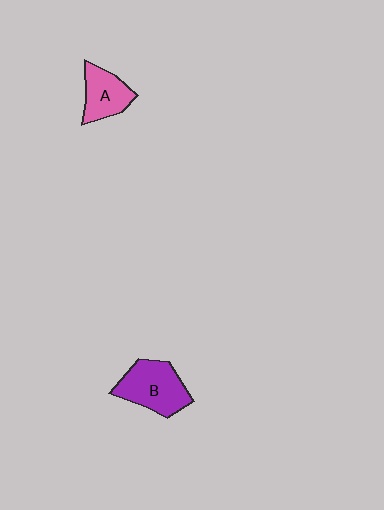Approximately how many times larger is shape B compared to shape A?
Approximately 1.4 times.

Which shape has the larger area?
Shape B (purple).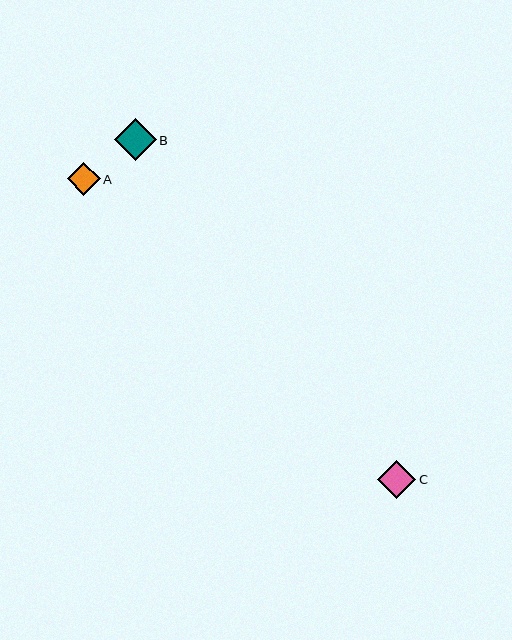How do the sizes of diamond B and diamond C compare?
Diamond B and diamond C are approximately the same size.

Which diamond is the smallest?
Diamond A is the smallest with a size of approximately 33 pixels.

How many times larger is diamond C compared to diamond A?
Diamond C is approximately 1.2 times the size of diamond A.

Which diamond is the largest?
Diamond B is the largest with a size of approximately 41 pixels.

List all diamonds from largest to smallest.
From largest to smallest: B, C, A.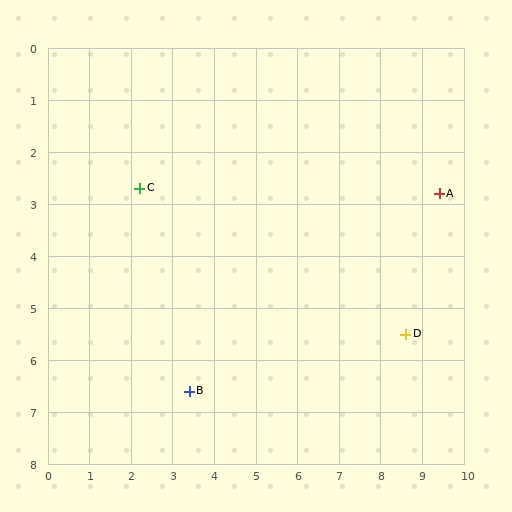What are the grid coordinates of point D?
Point D is at approximately (8.6, 5.5).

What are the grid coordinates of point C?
Point C is at approximately (2.2, 2.7).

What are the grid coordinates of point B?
Point B is at approximately (3.4, 6.6).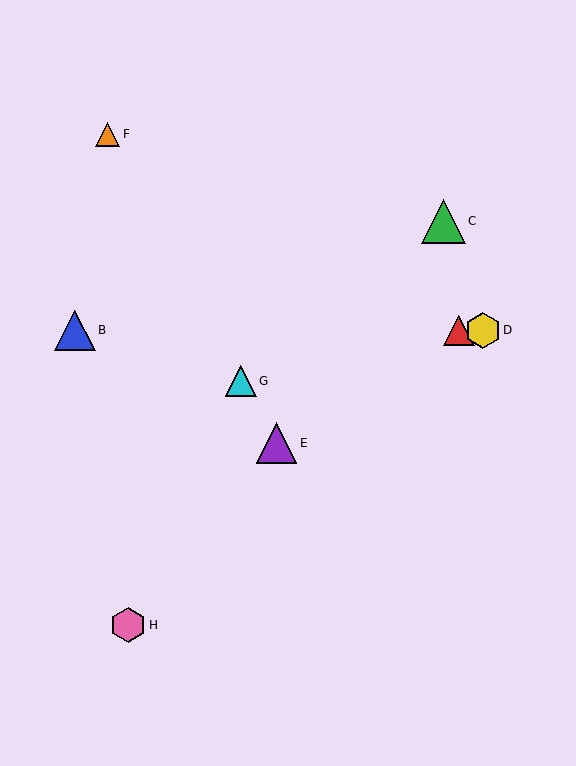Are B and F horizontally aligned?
No, B is at y≈331 and F is at y≈134.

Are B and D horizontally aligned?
Yes, both are at y≈331.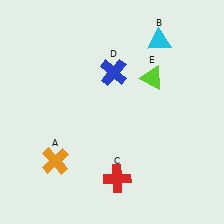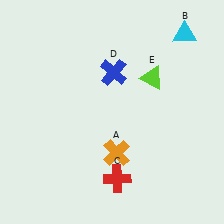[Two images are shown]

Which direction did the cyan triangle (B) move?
The cyan triangle (B) moved right.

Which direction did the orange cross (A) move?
The orange cross (A) moved right.